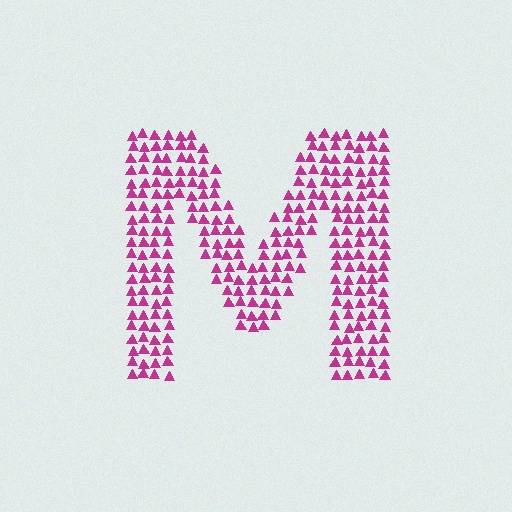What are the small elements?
The small elements are triangles.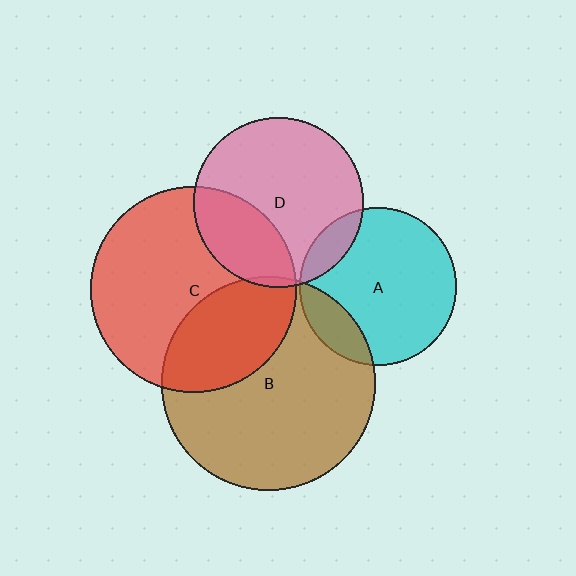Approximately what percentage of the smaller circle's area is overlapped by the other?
Approximately 30%.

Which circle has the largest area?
Circle B (brown).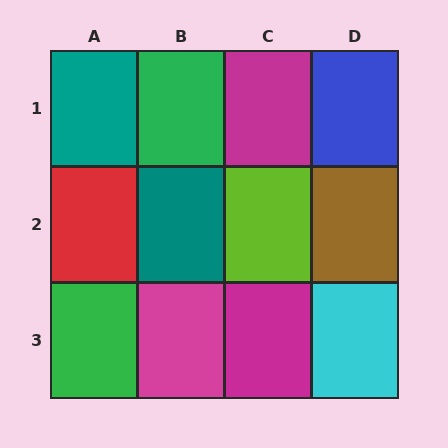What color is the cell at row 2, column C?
Lime.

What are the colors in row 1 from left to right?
Teal, green, magenta, blue.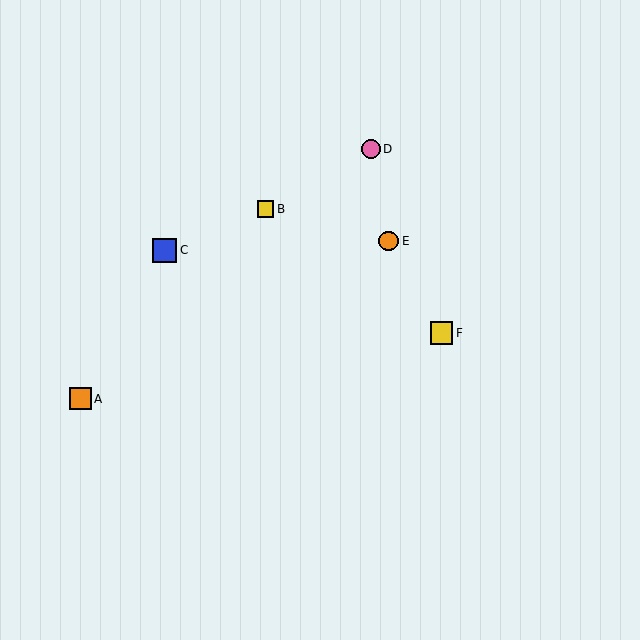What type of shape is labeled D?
Shape D is a pink circle.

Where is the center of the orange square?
The center of the orange square is at (80, 399).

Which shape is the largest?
The blue square (labeled C) is the largest.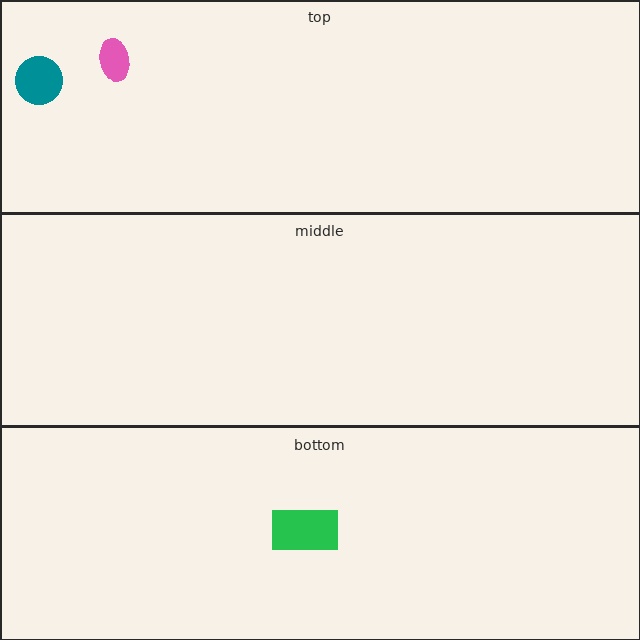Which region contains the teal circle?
The top region.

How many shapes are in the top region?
2.